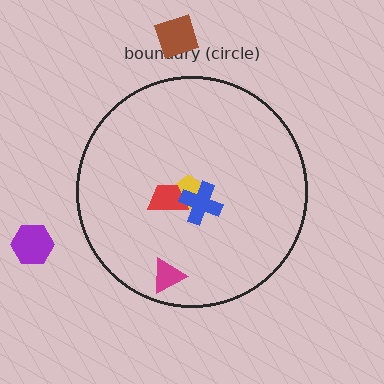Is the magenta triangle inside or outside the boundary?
Inside.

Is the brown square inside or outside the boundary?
Outside.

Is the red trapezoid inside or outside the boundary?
Inside.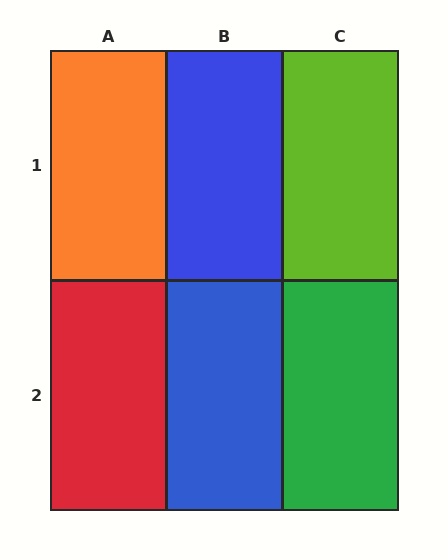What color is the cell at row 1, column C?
Lime.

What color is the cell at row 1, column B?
Blue.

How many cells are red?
1 cell is red.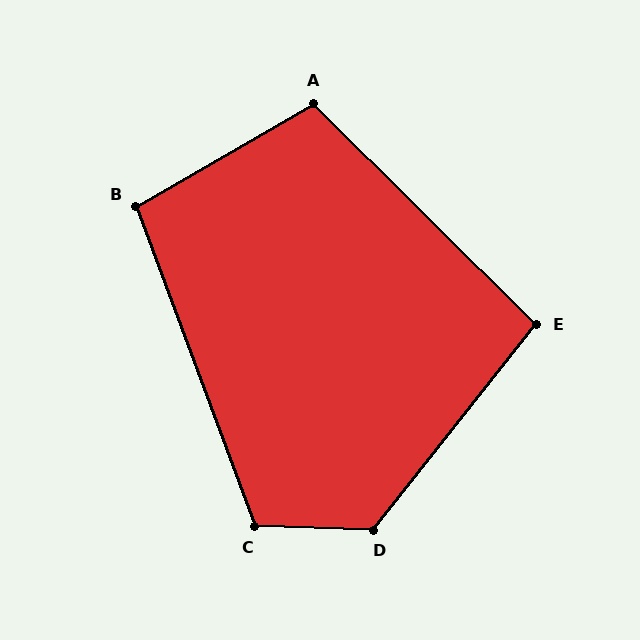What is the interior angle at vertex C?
Approximately 112 degrees (obtuse).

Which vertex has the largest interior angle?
D, at approximately 127 degrees.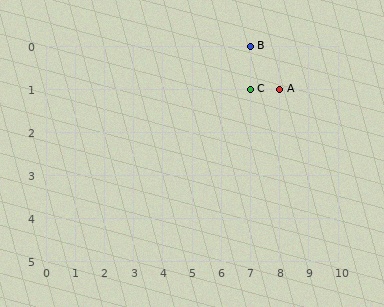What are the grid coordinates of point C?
Point C is at grid coordinates (7, 1).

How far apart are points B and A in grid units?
Points B and A are 1 column and 1 row apart (about 1.4 grid units diagonally).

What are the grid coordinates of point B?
Point B is at grid coordinates (7, 0).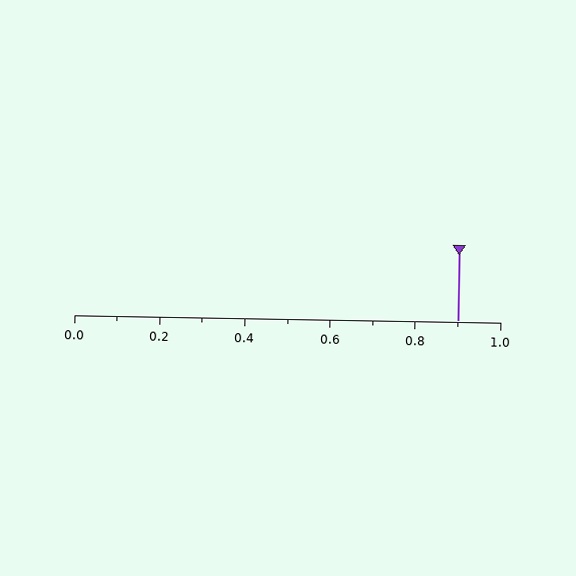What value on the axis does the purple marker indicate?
The marker indicates approximately 0.9.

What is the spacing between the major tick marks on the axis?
The major ticks are spaced 0.2 apart.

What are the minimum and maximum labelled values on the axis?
The axis runs from 0.0 to 1.0.